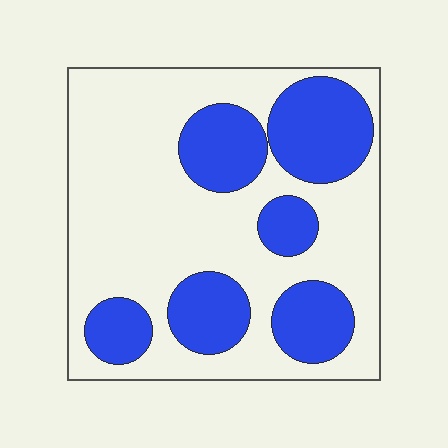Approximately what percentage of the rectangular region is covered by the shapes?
Approximately 35%.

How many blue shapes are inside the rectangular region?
6.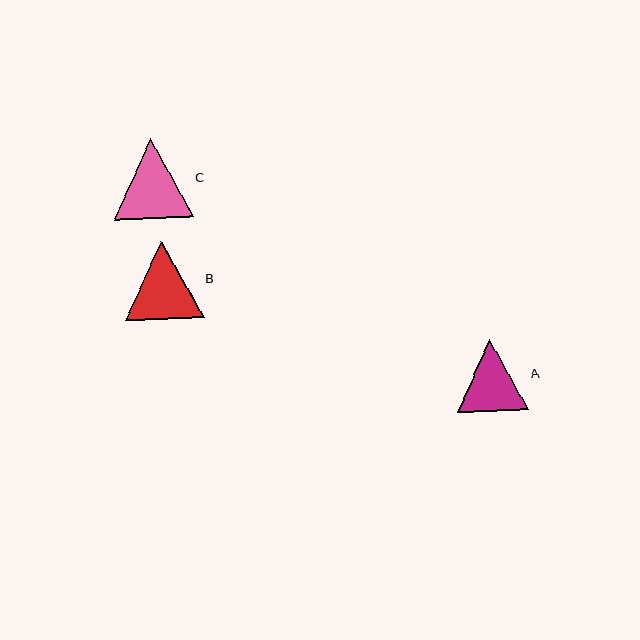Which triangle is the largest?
Triangle C is the largest with a size of approximately 80 pixels.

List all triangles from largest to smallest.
From largest to smallest: C, B, A.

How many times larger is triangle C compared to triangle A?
Triangle C is approximately 1.1 times the size of triangle A.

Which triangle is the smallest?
Triangle A is the smallest with a size of approximately 72 pixels.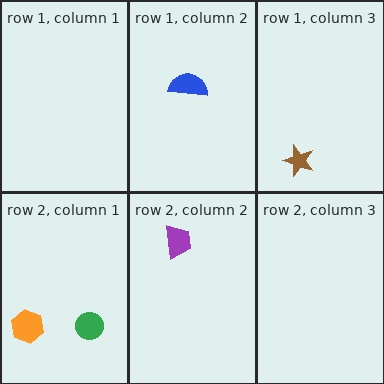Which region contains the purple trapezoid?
The row 2, column 2 region.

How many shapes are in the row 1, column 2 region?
1.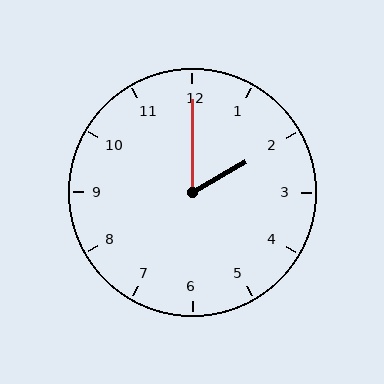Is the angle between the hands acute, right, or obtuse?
It is acute.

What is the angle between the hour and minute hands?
Approximately 60 degrees.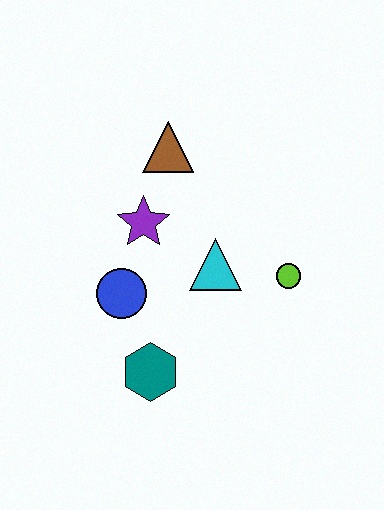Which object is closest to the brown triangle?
The purple star is closest to the brown triangle.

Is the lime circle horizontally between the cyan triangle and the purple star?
No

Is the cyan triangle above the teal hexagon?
Yes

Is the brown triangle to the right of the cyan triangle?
No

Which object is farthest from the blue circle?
The lime circle is farthest from the blue circle.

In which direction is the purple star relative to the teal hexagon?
The purple star is above the teal hexagon.